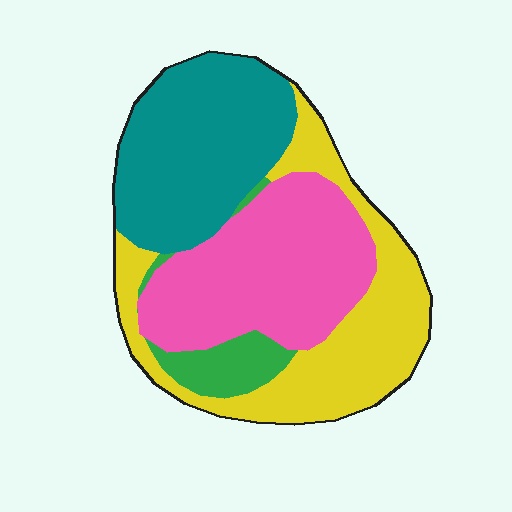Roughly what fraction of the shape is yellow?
Yellow covers roughly 30% of the shape.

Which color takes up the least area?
Green, at roughly 5%.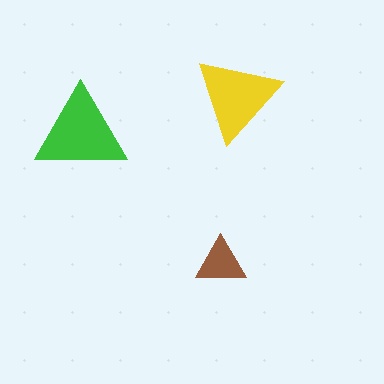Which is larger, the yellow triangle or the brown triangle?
The yellow one.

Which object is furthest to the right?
The yellow triangle is rightmost.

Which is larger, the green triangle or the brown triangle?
The green one.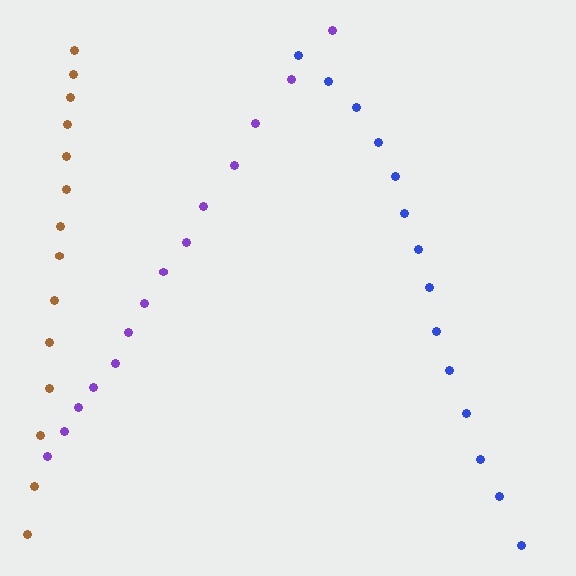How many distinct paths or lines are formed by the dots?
There are 3 distinct paths.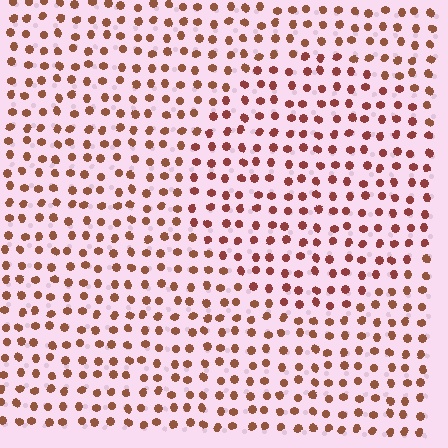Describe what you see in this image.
The image is filled with small brown elements in a uniform arrangement. A circle-shaped region is visible where the elements are tinted to a slightly different hue, forming a subtle color boundary.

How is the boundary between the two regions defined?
The boundary is defined purely by a slight shift in hue (about 18 degrees). Spacing, size, and orientation are identical on both sides.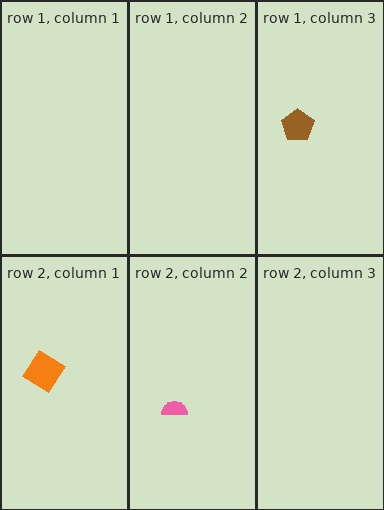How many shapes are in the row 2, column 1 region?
1.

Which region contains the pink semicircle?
The row 2, column 2 region.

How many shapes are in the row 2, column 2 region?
1.